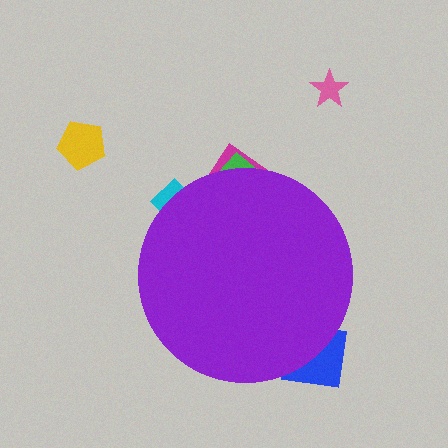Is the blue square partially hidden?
Yes, the blue square is partially hidden behind the purple circle.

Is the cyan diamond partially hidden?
Yes, the cyan diamond is partially hidden behind the purple circle.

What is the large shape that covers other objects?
A purple circle.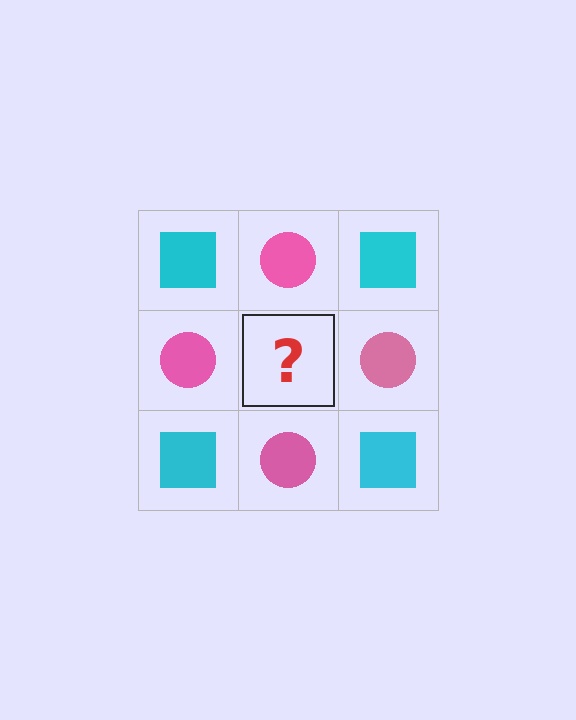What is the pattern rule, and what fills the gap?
The rule is that it alternates cyan square and pink circle in a checkerboard pattern. The gap should be filled with a cyan square.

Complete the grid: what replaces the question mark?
The question mark should be replaced with a cyan square.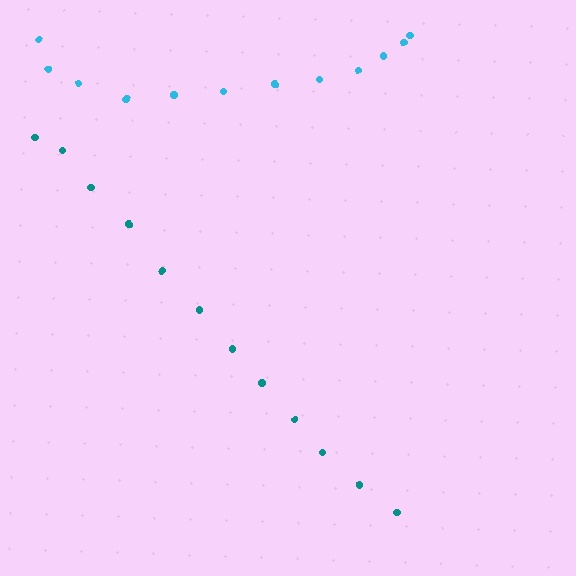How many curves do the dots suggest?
There are 2 distinct paths.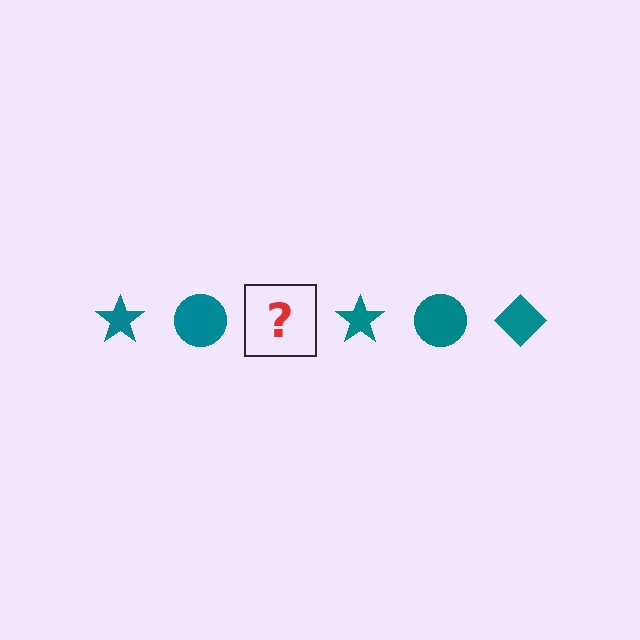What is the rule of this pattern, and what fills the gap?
The rule is that the pattern cycles through star, circle, diamond shapes in teal. The gap should be filled with a teal diamond.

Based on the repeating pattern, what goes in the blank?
The blank should be a teal diamond.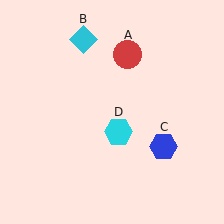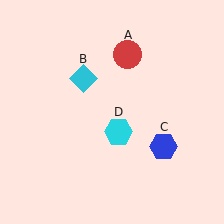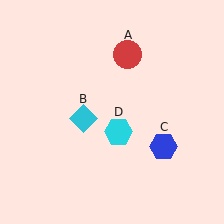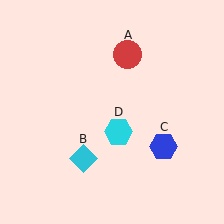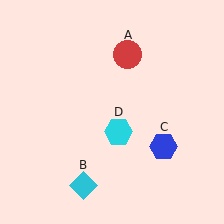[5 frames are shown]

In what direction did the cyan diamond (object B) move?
The cyan diamond (object B) moved down.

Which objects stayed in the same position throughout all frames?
Red circle (object A) and blue hexagon (object C) and cyan hexagon (object D) remained stationary.